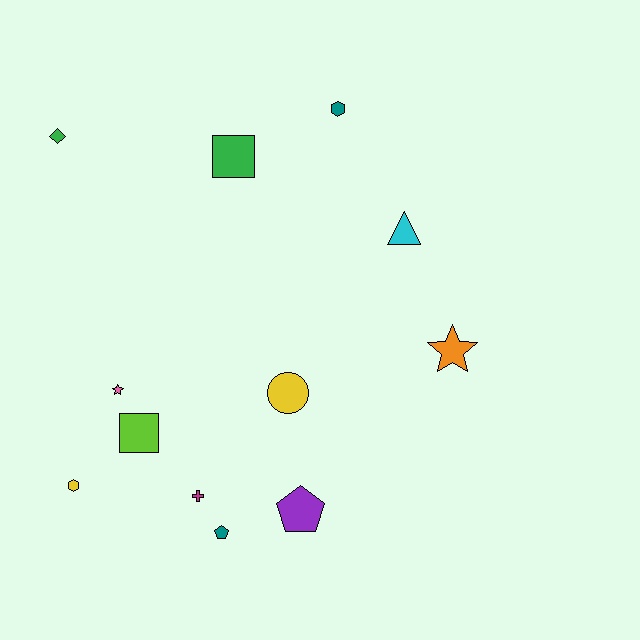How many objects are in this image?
There are 12 objects.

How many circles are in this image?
There is 1 circle.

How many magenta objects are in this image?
There is 1 magenta object.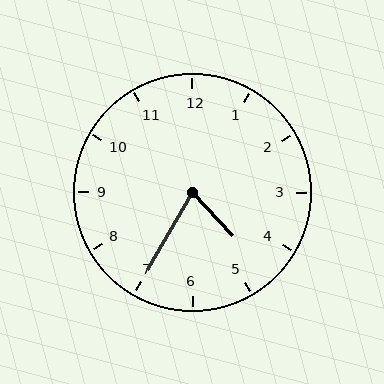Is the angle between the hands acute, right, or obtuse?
It is acute.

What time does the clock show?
4:35.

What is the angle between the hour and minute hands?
Approximately 72 degrees.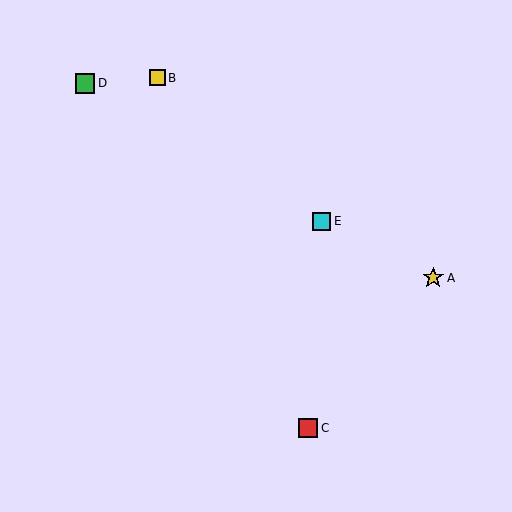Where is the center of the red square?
The center of the red square is at (308, 428).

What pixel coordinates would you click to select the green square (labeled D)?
Click at (85, 83) to select the green square D.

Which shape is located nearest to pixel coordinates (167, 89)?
The yellow square (labeled B) at (157, 78) is nearest to that location.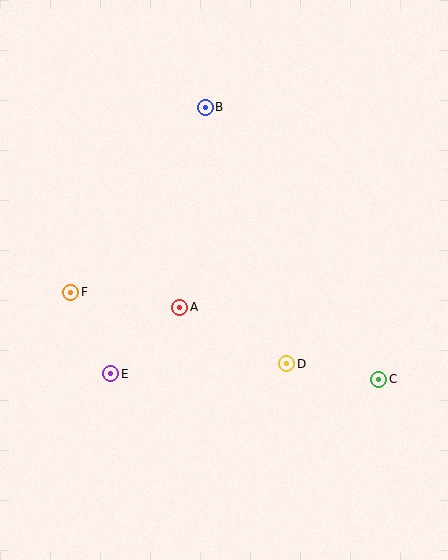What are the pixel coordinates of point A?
Point A is at (180, 307).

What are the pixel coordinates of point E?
Point E is at (111, 374).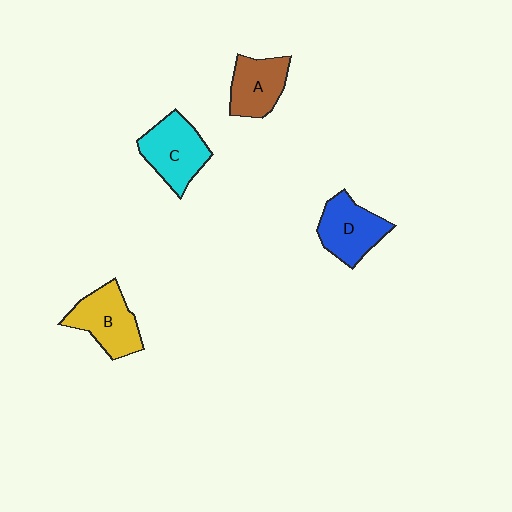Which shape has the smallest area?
Shape A (brown).